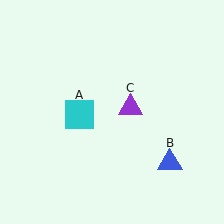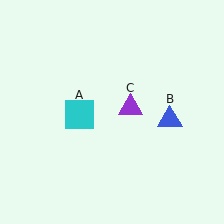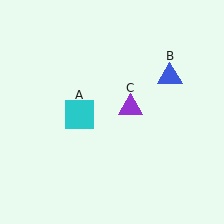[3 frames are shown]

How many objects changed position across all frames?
1 object changed position: blue triangle (object B).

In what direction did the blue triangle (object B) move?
The blue triangle (object B) moved up.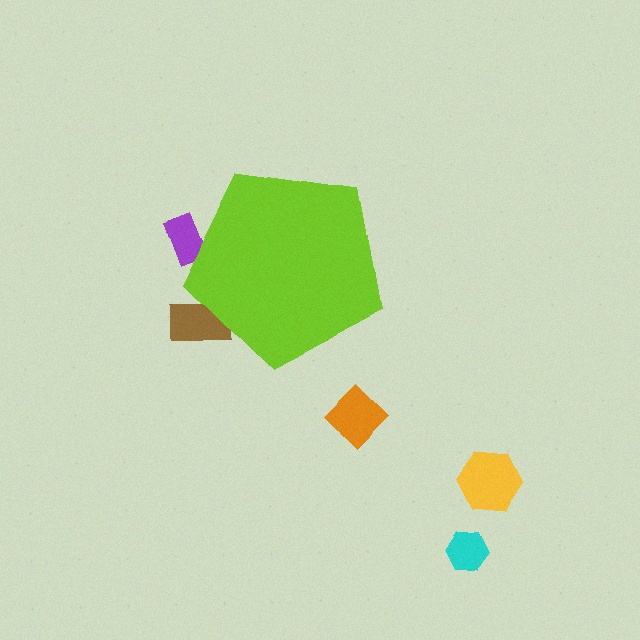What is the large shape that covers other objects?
A lime pentagon.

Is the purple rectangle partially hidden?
Yes, the purple rectangle is partially hidden behind the lime pentagon.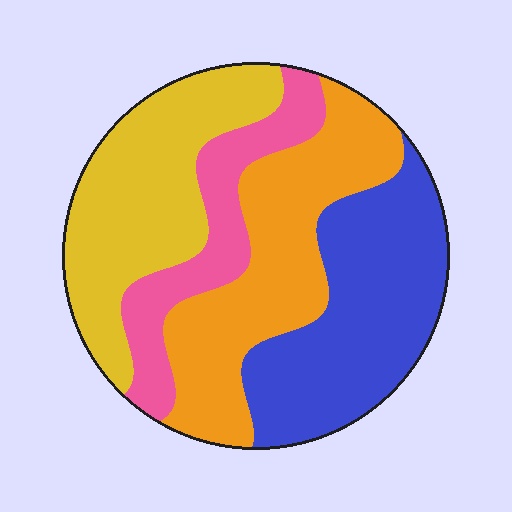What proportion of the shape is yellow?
Yellow covers 27% of the shape.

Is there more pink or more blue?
Blue.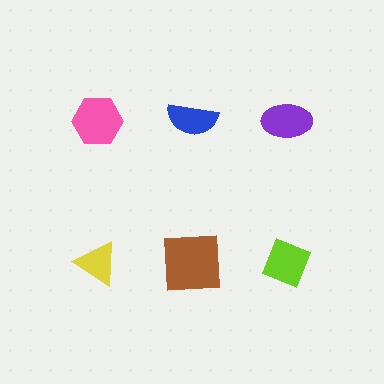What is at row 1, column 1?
A pink hexagon.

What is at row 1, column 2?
A blue semicircle.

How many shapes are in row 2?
3 shapes.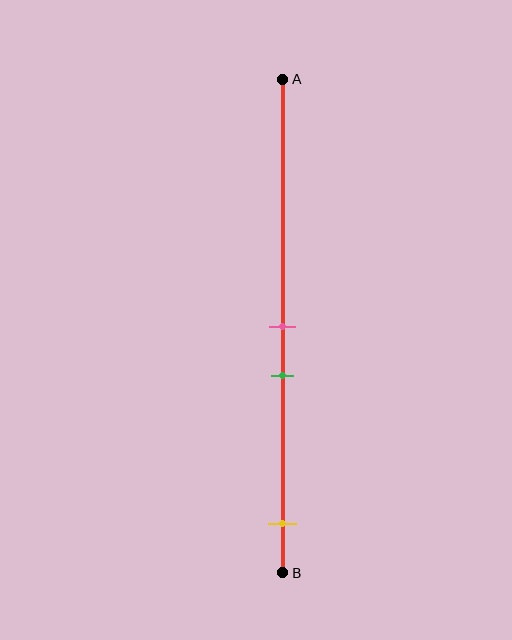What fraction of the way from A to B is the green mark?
The green mark is approximately 60% (0.6) of the way from A to B.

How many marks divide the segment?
There are 3 marks dividing the segment.